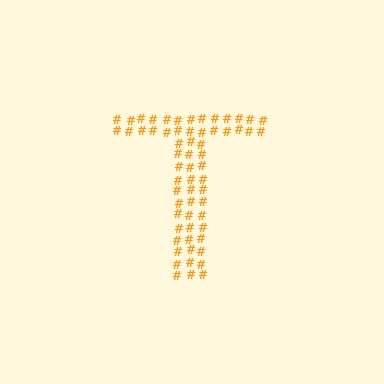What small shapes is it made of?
It is made of small hash symbols.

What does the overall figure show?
The overall figure shows the letter T.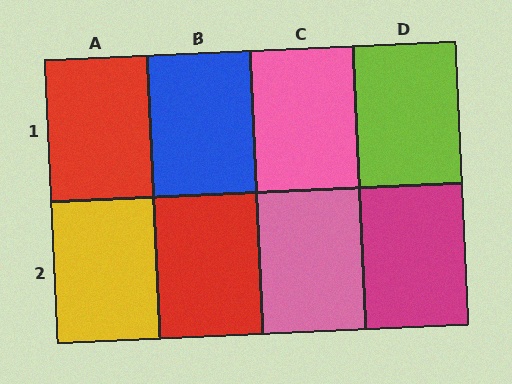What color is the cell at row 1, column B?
Blue.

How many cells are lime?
1 cell is lime.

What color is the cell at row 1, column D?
Lime.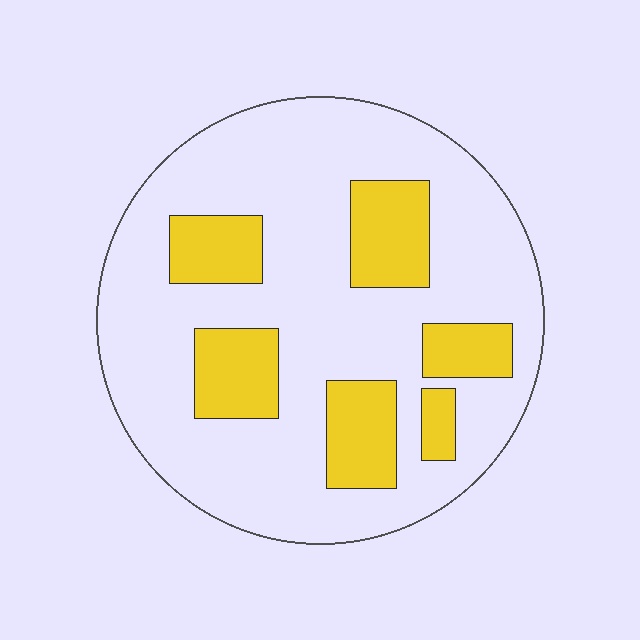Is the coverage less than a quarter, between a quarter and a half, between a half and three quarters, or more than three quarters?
Less than a quarter.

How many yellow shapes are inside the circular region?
6.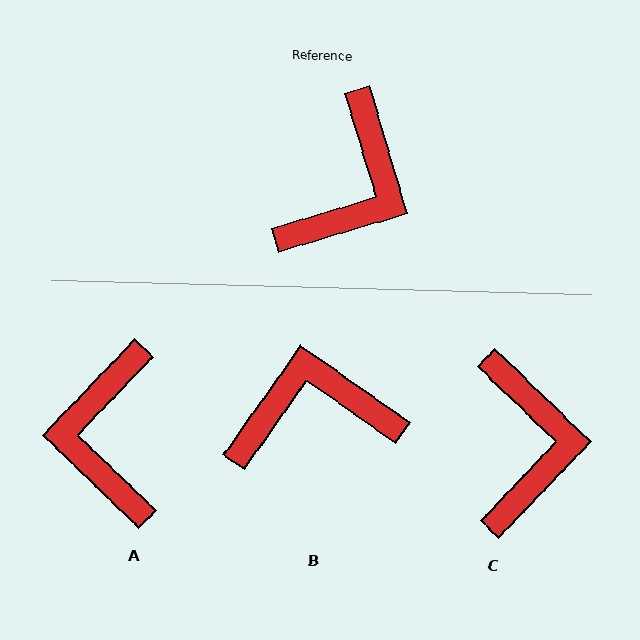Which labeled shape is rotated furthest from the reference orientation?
A, about 151 degrees away.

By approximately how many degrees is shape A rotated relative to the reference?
Approximately 151 degrees clockwise.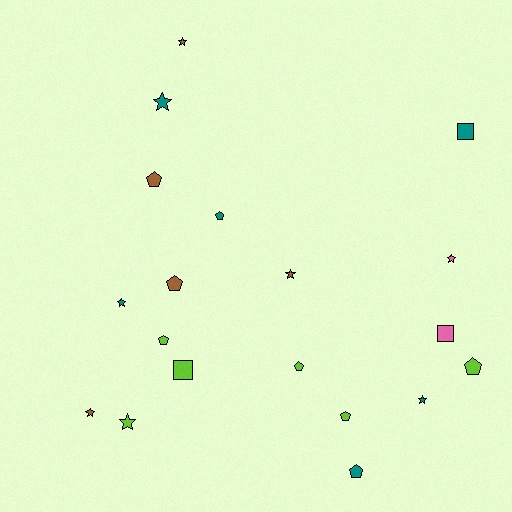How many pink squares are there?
There is 1 pink square.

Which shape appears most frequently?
Star, with 8 objects.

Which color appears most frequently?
Lime, with 6 objects.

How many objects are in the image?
There are 19 objects.